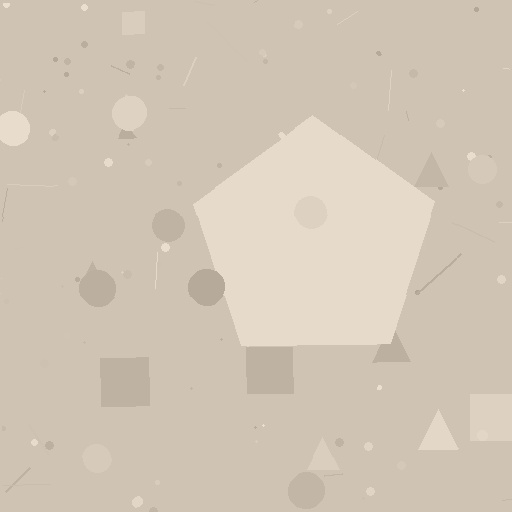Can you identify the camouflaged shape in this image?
The camouflaged shape is a pentagon.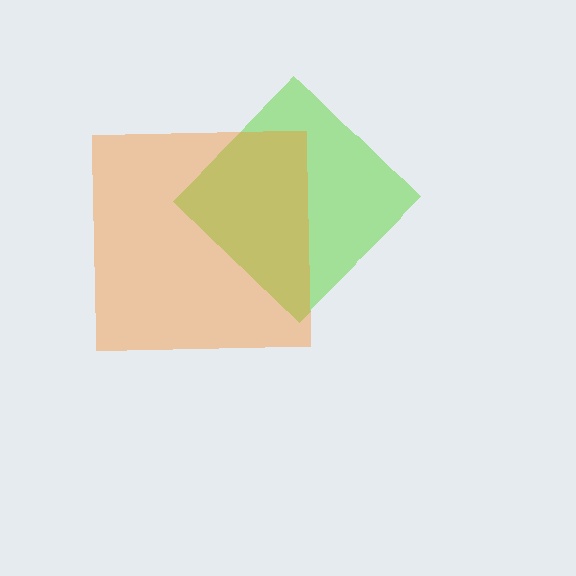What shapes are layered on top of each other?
The layered shapes are: a lime diamond, an orange square.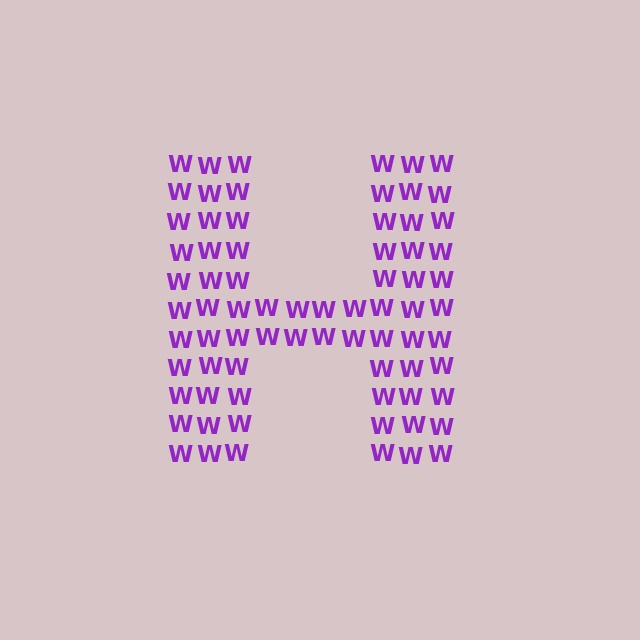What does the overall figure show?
The overall figure shows the letter H.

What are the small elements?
The small elements are letter W's.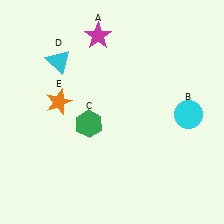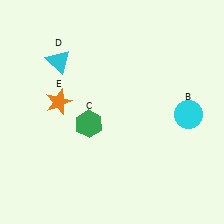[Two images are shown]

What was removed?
The magenta star (A) was removed in Image 2.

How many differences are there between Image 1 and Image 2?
There is 1 difference between the two images.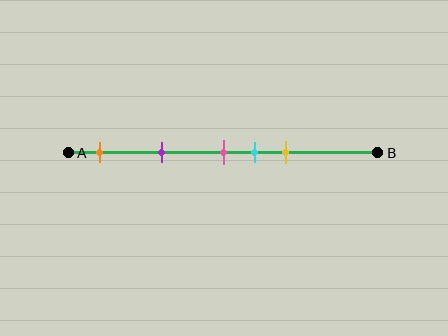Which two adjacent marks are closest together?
The pink and cyan marks are the closest adjacent pair.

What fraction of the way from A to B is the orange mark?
The orange mark is approximately 10% (0.1) of the way from A to B.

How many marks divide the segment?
There are 5 marks dividing the segment.